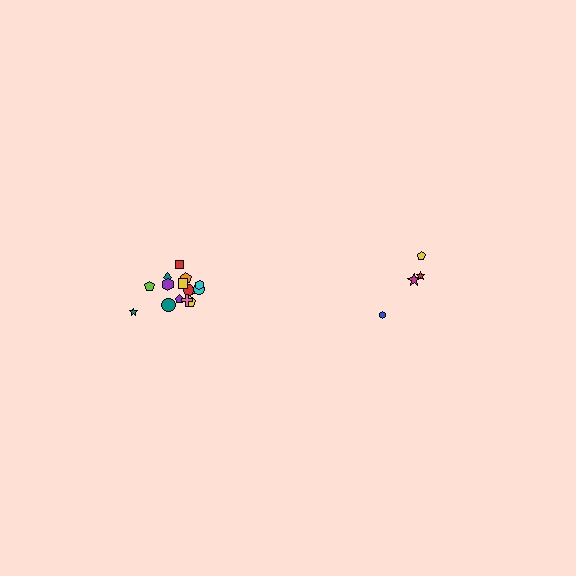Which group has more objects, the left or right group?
The left group.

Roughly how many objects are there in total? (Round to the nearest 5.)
Roughly 20 objects in total.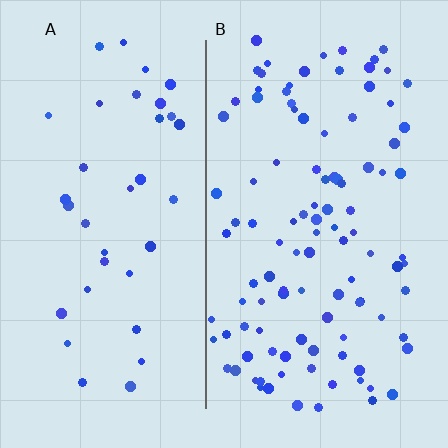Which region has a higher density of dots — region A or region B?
B (the right).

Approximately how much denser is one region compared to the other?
Approximately 2.9× — region B over region A.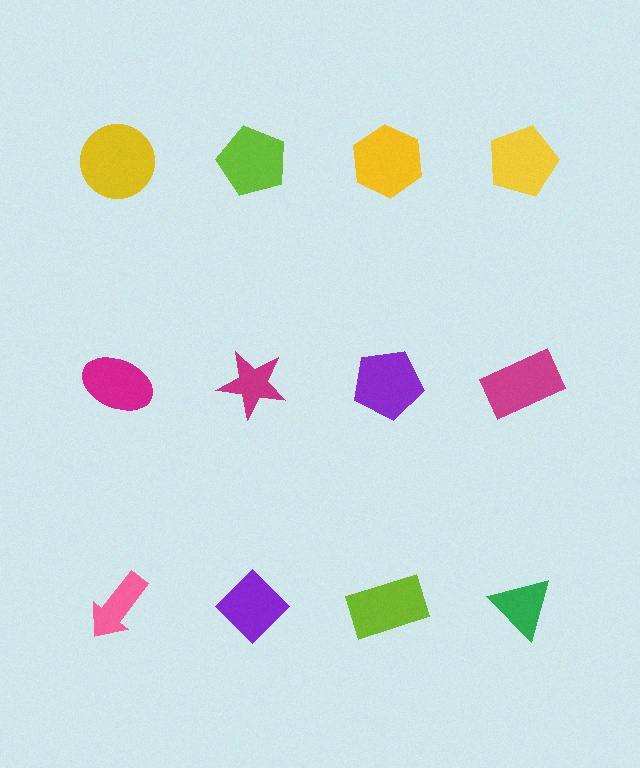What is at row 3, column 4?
A green triangle.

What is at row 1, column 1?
A yellow circle.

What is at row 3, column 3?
A lime rectangle.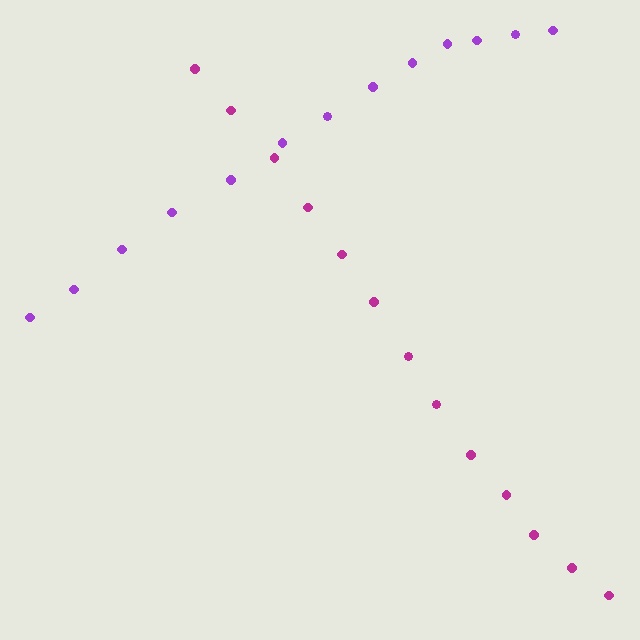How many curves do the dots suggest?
There are 2 distinct paths.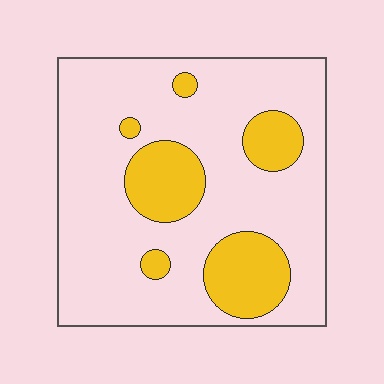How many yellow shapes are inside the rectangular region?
6.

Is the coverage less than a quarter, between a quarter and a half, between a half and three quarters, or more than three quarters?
Less than a quarter.